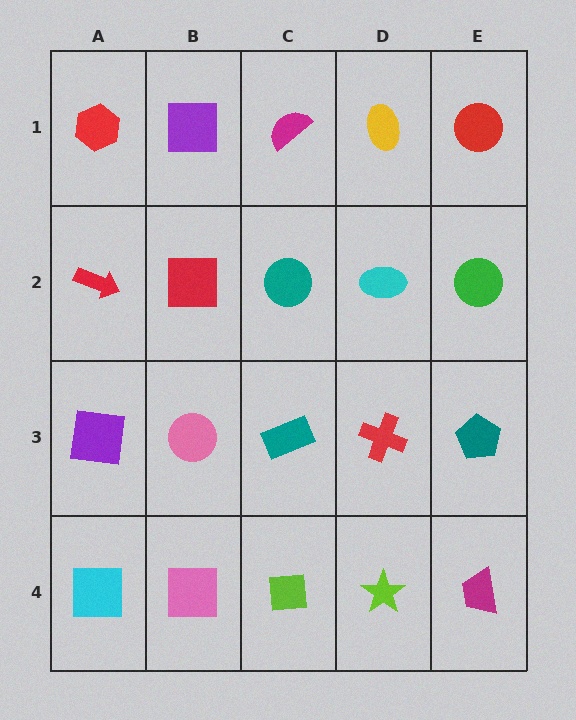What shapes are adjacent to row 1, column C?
A teal circle (row 2, column C), a purple square (row 1, column B), a yellow ellipse (row 1, column D).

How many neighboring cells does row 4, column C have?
3.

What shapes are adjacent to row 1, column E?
A green circle (row 2, column E), a yellow ellipse (row 1, column D).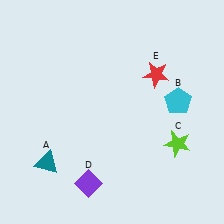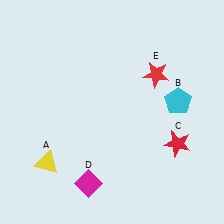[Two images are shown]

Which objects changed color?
A changed from teal to yellow. C changed from lime to red. D changed from purple to magenta.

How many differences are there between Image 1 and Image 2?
There are 3 differences between the two images.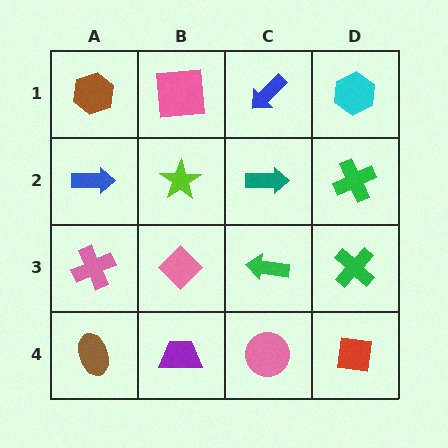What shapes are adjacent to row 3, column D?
A green cross (row 2, column D), a red square (row 4, column D), a green arrow (row 3, column C).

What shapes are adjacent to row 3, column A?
A blue arrow (row 2, column A), a brown ellipse (row 4, column A), a pink diamond (row 3, column B).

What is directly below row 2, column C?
A green arrow.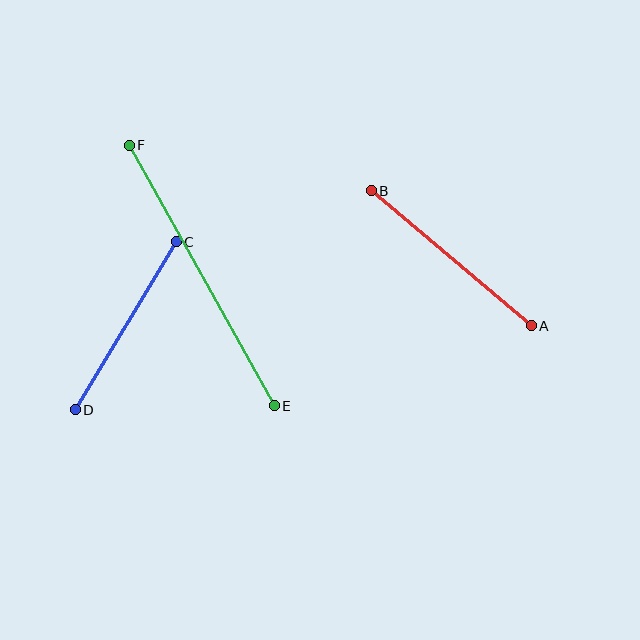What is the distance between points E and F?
The distance is approximately 298 pixels.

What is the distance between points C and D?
The distance is approximately 196 pixels.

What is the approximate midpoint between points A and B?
The midpoint is at approximately (451, 258) pixels.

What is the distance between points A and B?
The distance is approximately 209 pixels.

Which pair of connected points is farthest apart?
Points E and F are farthest apart.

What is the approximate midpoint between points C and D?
The midpoint is at approximately (126, 326) pixels.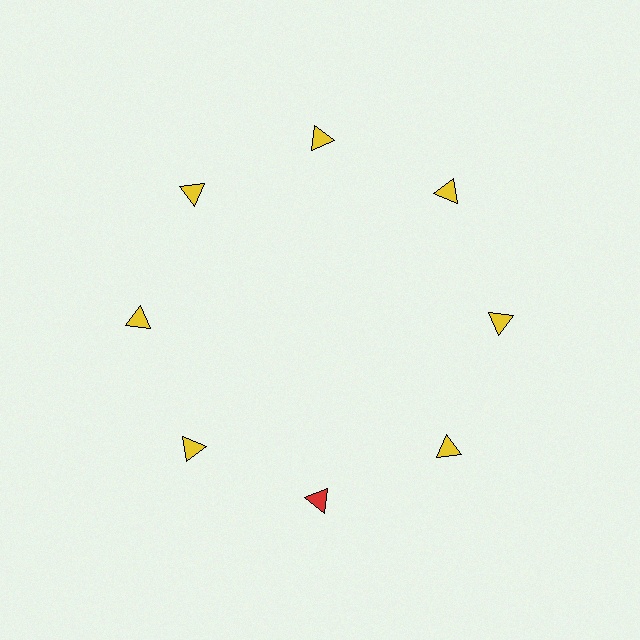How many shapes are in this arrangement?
There are 8 shapes arranged in a ring pattern.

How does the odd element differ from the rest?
It has a different color: red instead of yellow.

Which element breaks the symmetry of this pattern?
The red triangle at roughly the 6 o'clock position breaks the symmetry. All other shapes are yellow triangles.